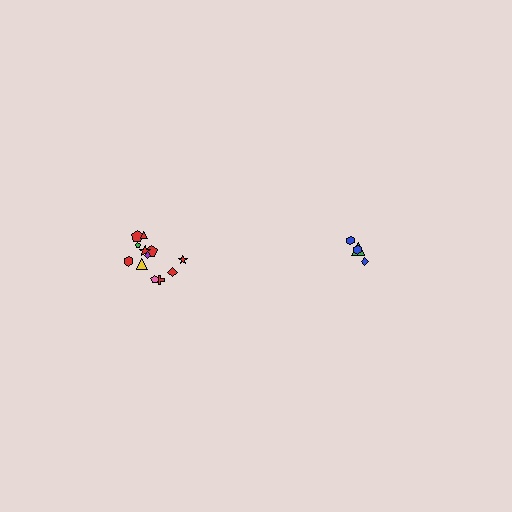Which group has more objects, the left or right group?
The left group.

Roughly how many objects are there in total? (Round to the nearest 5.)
Roughly 15 objects in total.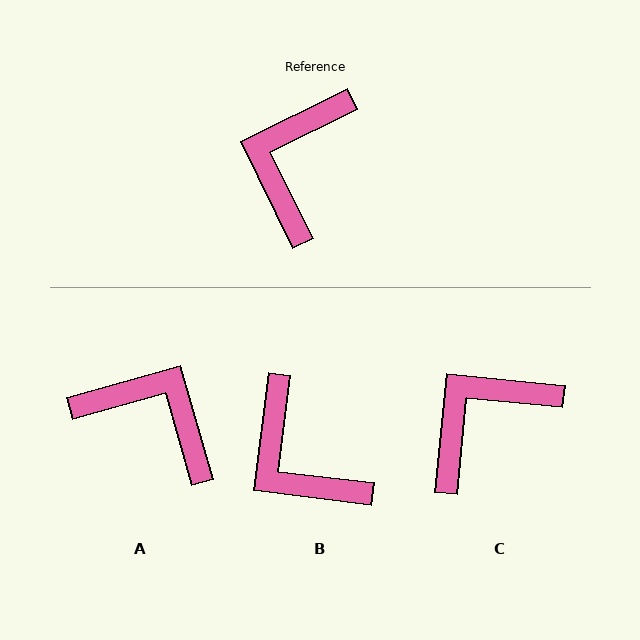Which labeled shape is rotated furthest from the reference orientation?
A, about 100 degrees away.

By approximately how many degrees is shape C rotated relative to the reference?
Approximately 32 degrees clockwise.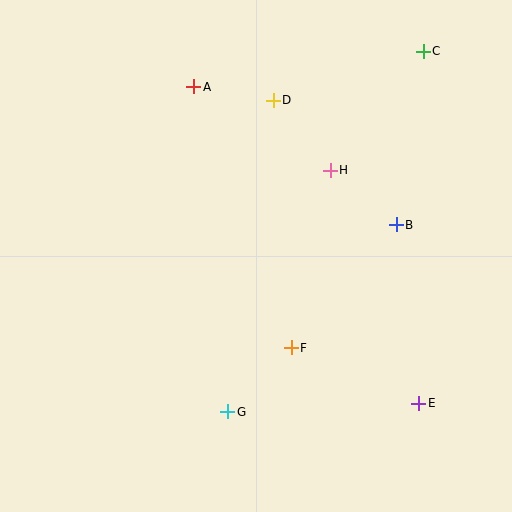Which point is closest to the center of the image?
Point F at (291, 348) is closest to the center.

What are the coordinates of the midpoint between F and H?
The midpoint between F and H is at (311, 259).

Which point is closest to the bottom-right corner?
Point E is closest to the bottom-right corner.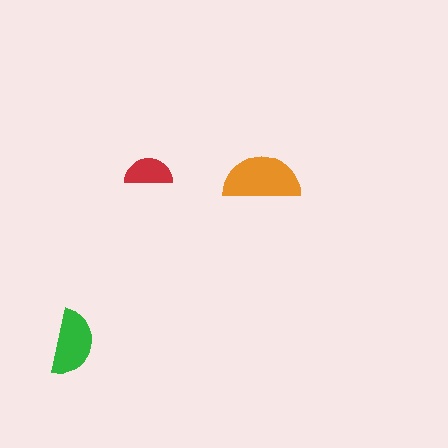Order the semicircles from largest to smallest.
the orange one, the green one, the red one.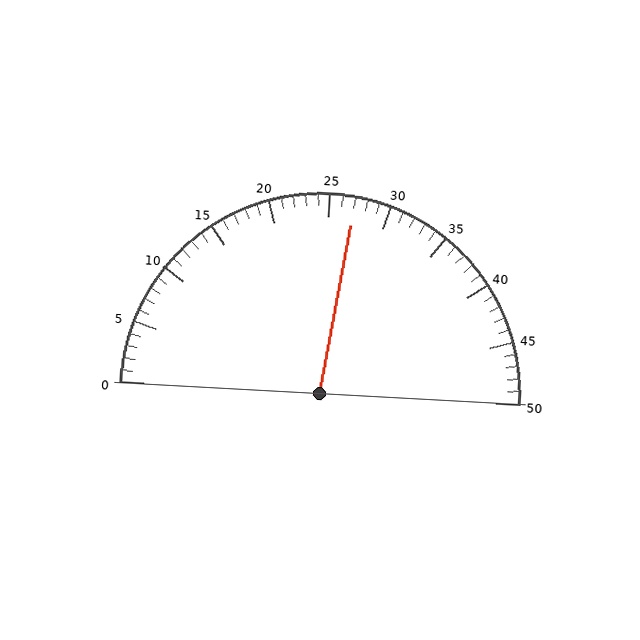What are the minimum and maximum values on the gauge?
The gauge ranges from 0 to 50.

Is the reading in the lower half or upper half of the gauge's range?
The reading is in the upper half of the range (0 to 50).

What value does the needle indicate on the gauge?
The needle indicates approximately 27.